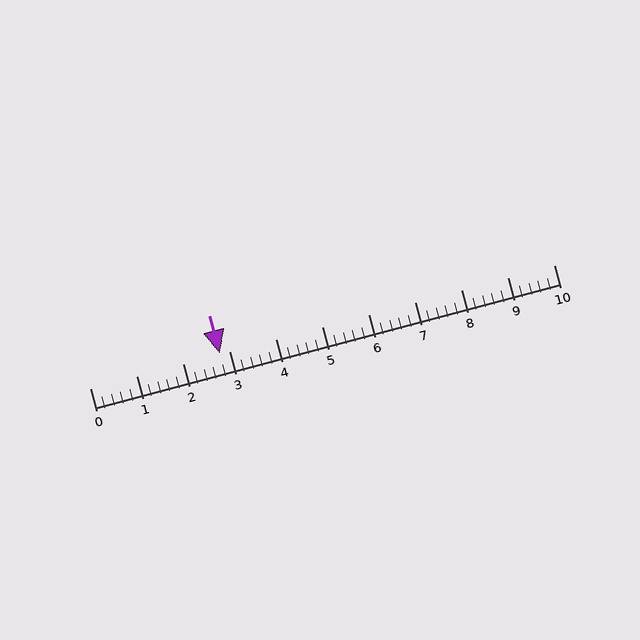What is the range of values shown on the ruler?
The ruler shows values from 0 to 10.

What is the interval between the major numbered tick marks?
The major tick marks are spaced 1 units apart.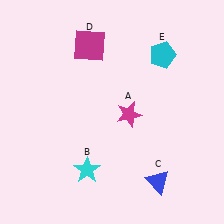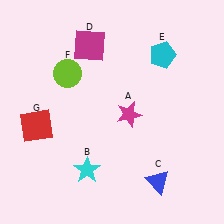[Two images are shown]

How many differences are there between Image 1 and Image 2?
There are 2 differences between the two images.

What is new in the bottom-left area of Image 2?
A red square (G) was added in the bottom-left area of Image 2.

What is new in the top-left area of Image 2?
A lime circle (F) was added in the top-left area of Image 2.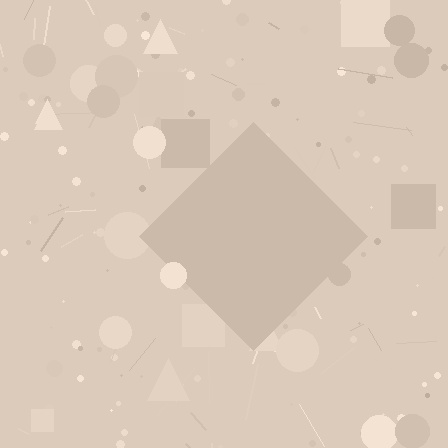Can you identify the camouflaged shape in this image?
The camouflaged shape is a diamond.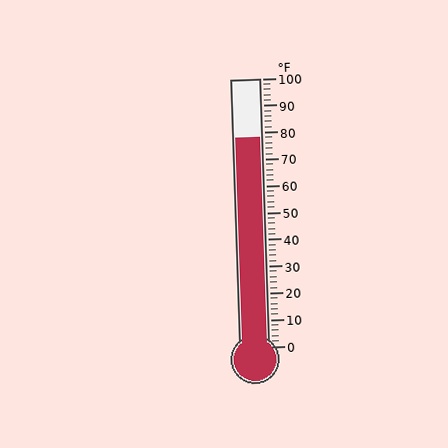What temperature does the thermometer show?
The thermometer shows approximately 78°F.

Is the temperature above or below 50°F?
The temperature is above 50°F.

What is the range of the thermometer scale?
The thermometer scale ranges from 0°F to 100°F.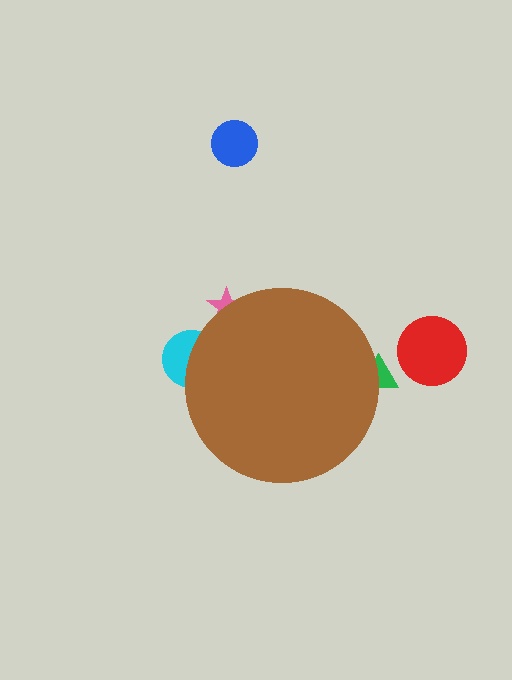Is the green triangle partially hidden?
Yes, the green triangle is partially hidden behind the brown circle.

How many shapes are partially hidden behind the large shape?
3 shapes are partially hidden.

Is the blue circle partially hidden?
No, the blue circle is fully visible.